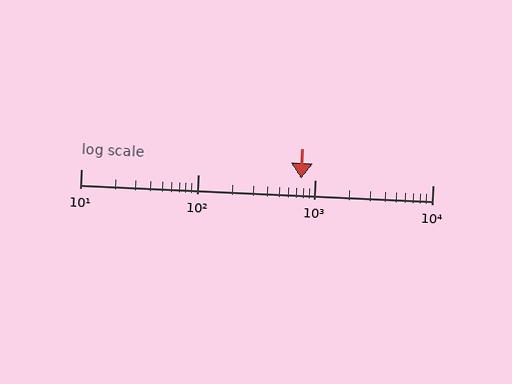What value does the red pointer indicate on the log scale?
The pointer indicates approximately 750.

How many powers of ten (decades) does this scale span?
The scale spans 3 decades, from 10 to 10000.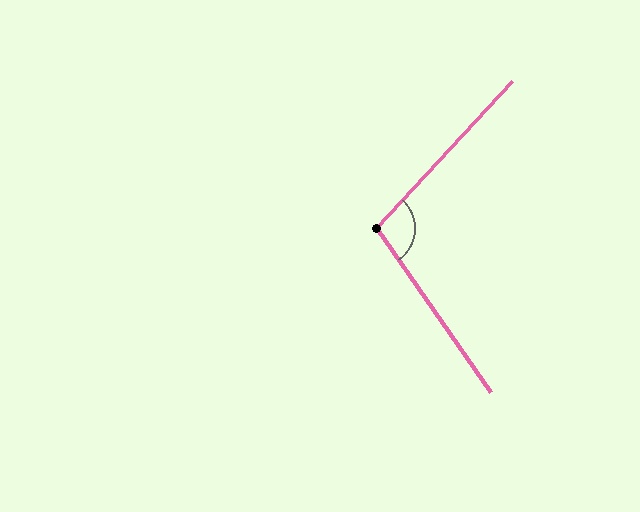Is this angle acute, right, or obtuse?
It is obtuse.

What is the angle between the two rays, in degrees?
Approximately 102 degrees.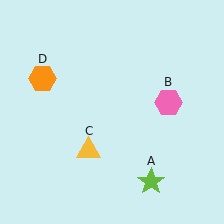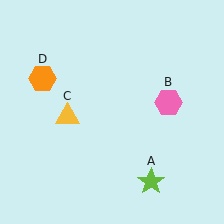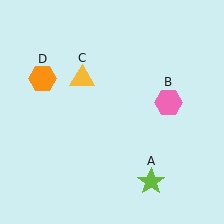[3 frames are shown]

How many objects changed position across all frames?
1 object changed position: yellow triangle (object C).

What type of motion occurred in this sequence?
The yellow triangle (object C) rotated clockwise around the center of the scene.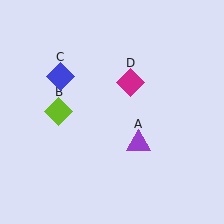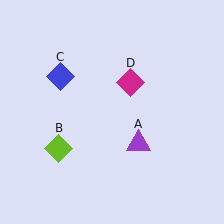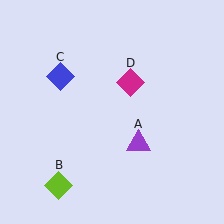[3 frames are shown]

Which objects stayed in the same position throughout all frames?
Purple triangle (object A) and blue diamond (object C) and magenta diamond (object D) remained stationary.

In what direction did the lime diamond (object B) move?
The lime diamond (object B) moved down.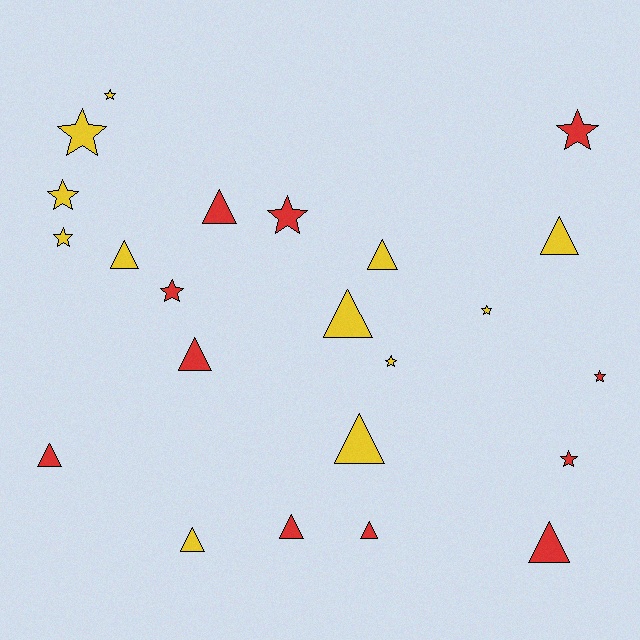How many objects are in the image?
There are 23 objects.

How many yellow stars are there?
There are 6 yellow stars.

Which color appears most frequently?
Yellow, with 12 objects.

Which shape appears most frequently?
Triangle, with 12 objects.